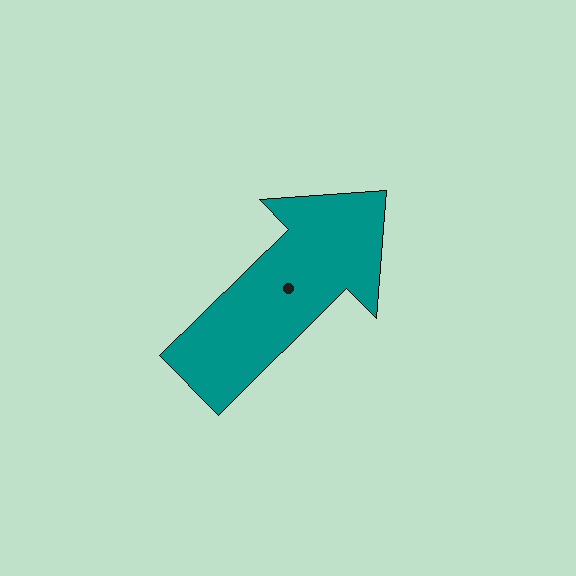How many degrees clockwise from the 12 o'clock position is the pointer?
Approximately 45 degrees.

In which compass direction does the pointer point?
Northeast.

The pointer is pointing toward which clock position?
Roughly 2 o'clock.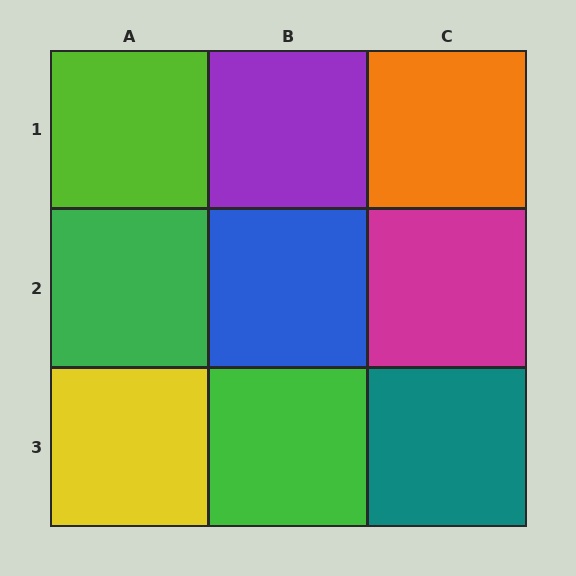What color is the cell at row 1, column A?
Lime.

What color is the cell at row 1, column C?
Orange.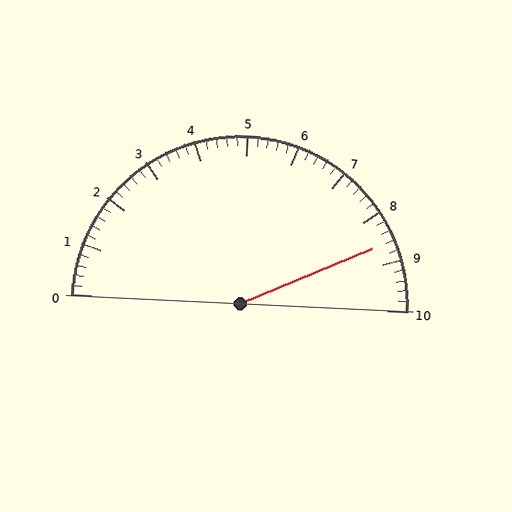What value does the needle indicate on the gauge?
The needle indicates approximately 8.6.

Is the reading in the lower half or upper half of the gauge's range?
The reading is in the upper half of the range (0 to 10).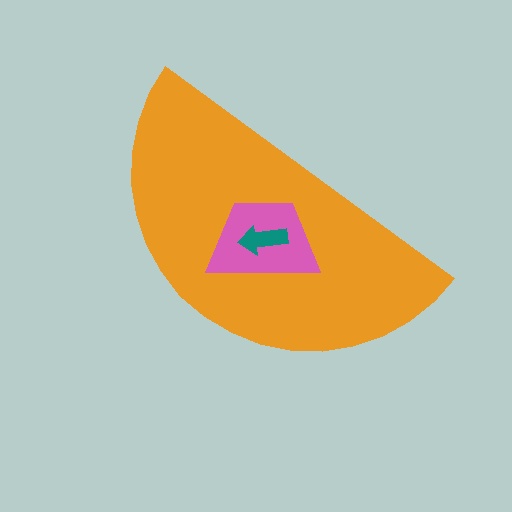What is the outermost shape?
The orange semicircle.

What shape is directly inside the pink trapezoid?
The teal arrow.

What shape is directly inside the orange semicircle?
The pink trapezoid.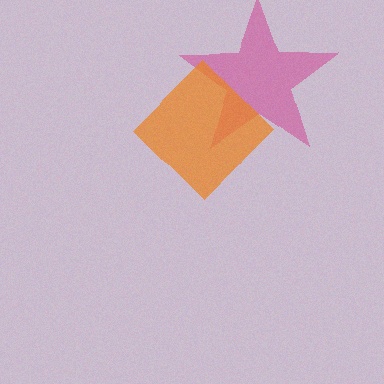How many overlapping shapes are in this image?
There are 2 overlapping shapes in the image.